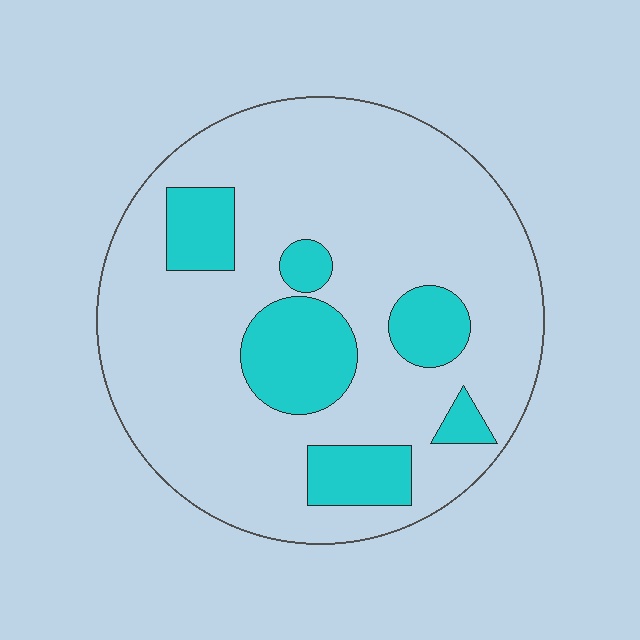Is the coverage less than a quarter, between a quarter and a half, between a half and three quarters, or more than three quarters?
Less than a quarter.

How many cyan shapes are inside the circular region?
6.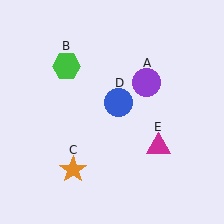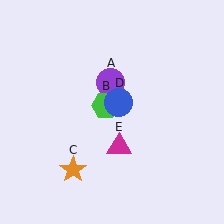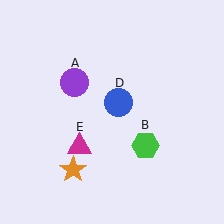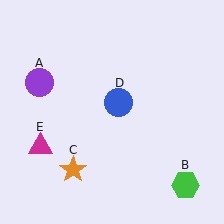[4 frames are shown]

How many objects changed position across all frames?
3 objects changed position: purple circle (object A), green hexagon (object B), magenta triangle (object E).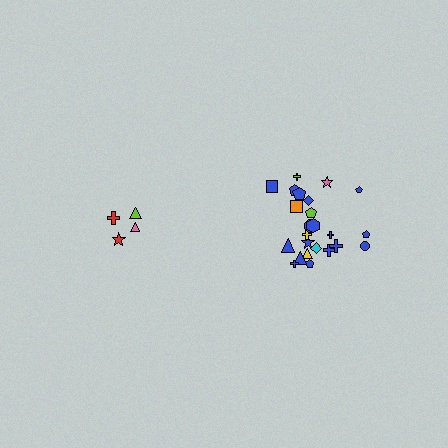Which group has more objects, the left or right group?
The right group.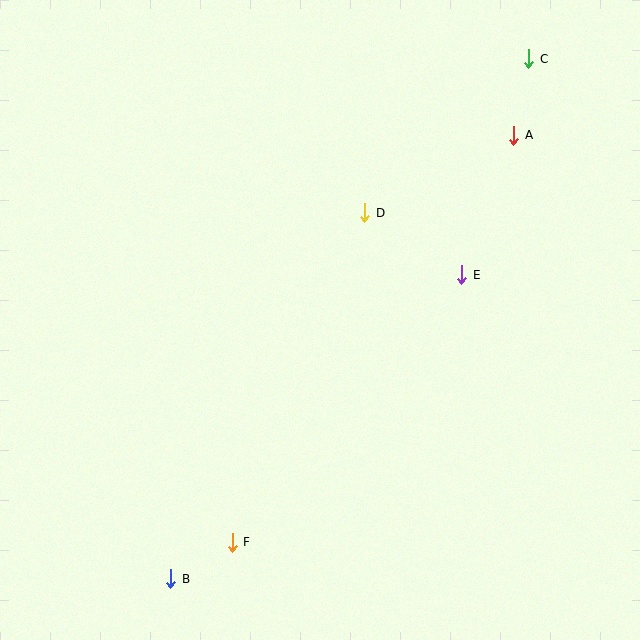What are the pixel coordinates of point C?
Point C is at (529, 59).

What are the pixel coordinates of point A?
Point A is at (514, 135).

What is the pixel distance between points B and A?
The distance between B and A is 561 pixels.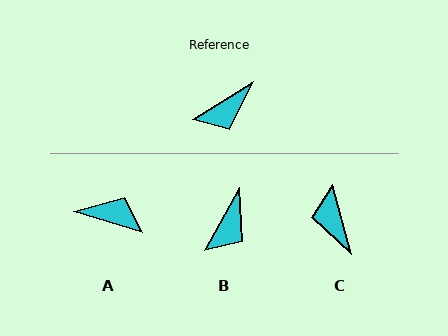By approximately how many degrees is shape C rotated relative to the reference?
Approximately 107 degrees clockwise.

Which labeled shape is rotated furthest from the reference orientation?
A, about 131 degrees away.